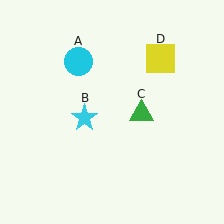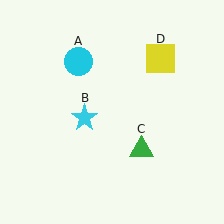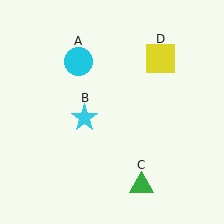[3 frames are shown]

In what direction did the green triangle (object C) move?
The green triangle (object C) moved down.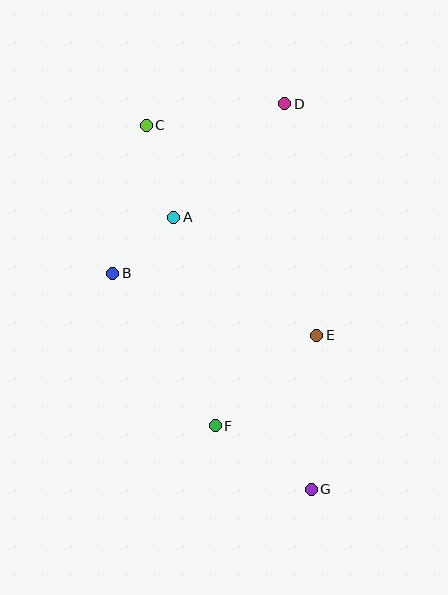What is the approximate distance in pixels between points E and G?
The distance between E and G is approximately 154 pixels.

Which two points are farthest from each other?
Points C and G are farthest from each other.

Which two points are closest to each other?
Points A and B are closest to each other.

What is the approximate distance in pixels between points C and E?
The distance between C and E is approximately 270 pixels.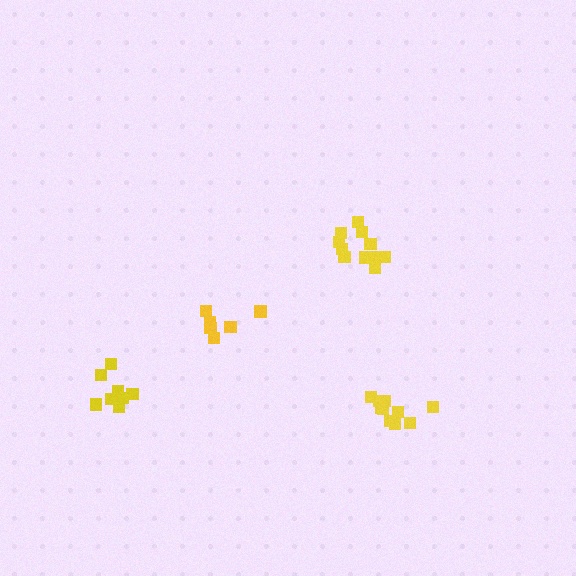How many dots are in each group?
Group 1: 11 dots, Group 2: 6 dots, Group 3: 10 dots, Group 4: 8 dots (35 total).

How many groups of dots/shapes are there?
There are 4 groups.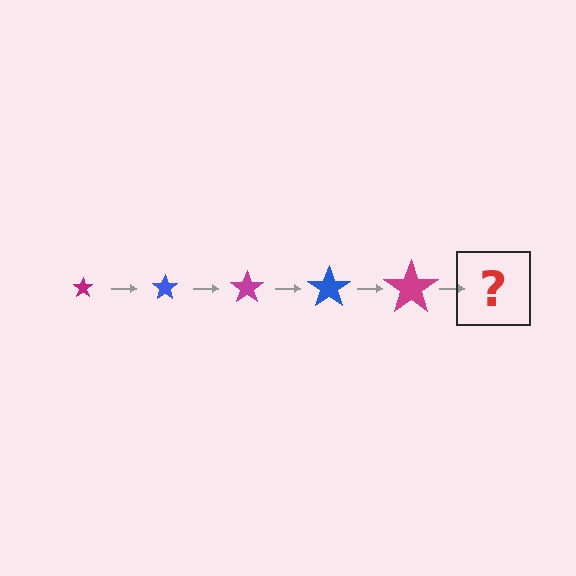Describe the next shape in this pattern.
It should be a blue star, larger than the previous one.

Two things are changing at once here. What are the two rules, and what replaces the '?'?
The two rules are that the star grows larger each step and the color cycles through magenta and blue. The '?' should be a blue star, larger than the previous one.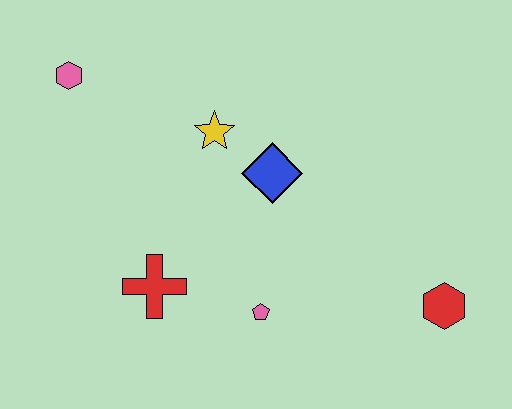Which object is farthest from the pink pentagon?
The pink hexagon is farthest from the pink pentagon.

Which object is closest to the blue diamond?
The yellow star is closest to the blue diamond.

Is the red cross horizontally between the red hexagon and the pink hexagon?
Yes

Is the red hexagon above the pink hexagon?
No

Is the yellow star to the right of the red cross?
Yes